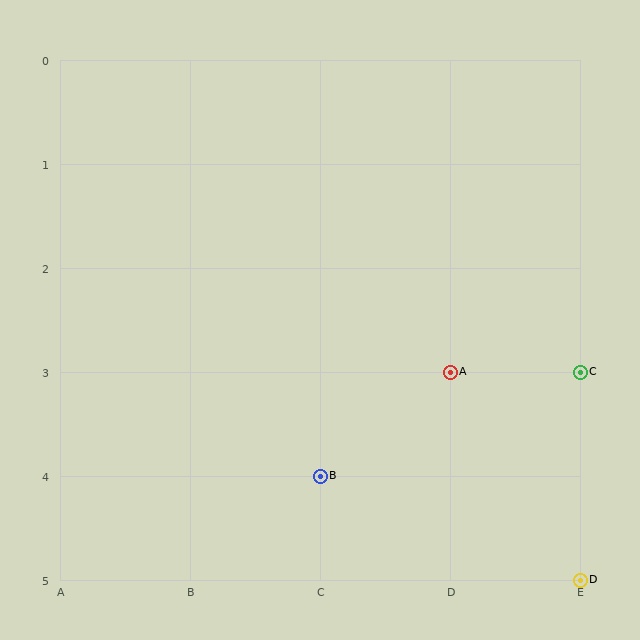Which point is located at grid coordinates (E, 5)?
Point D is at (E, 5).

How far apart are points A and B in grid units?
Points A and B are 1 column and 1 row apart (about 1.4 grid units diagonally).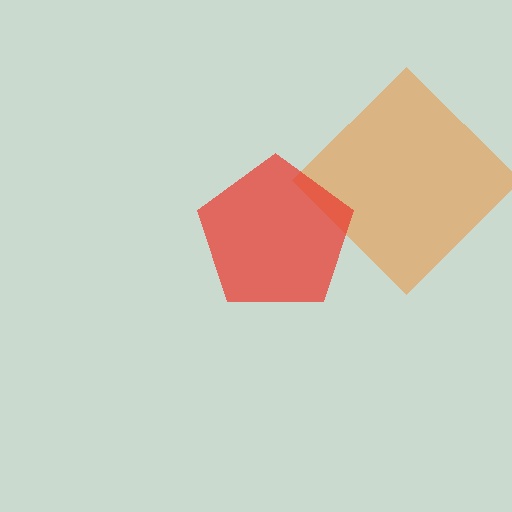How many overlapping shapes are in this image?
There are 2 overlapping shapes in the image.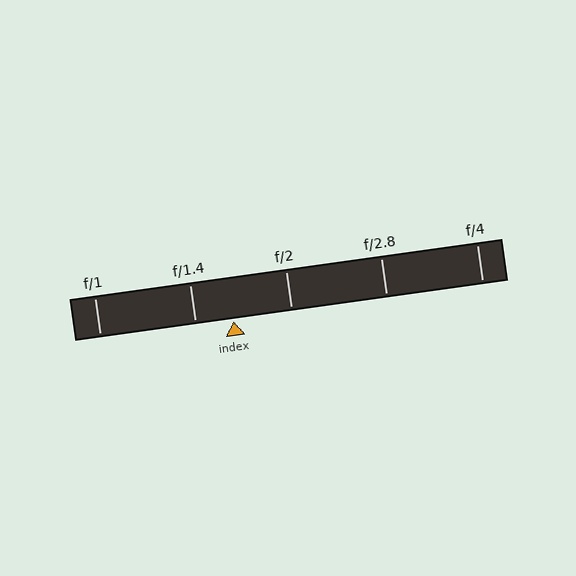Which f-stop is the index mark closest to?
The index mark is closest to f/1.4.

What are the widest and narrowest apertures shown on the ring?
The widest aperture shown is f/1 and the narrowest is f/4.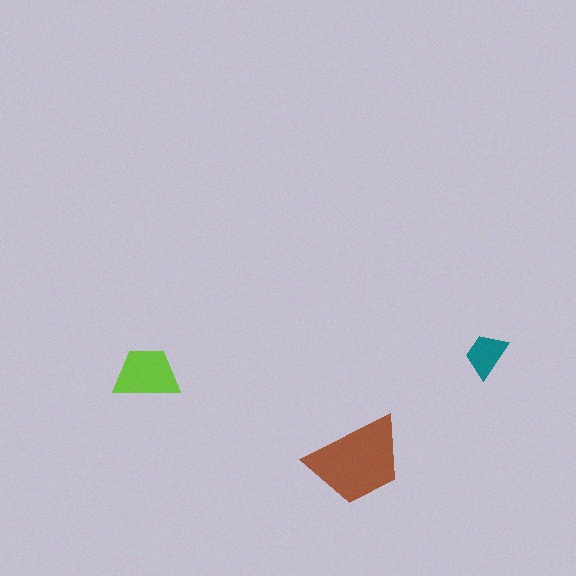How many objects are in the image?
There are 3 objects in the image.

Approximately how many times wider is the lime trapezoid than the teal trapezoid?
About 1.5 times wider.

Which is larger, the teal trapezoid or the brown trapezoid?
The brown one.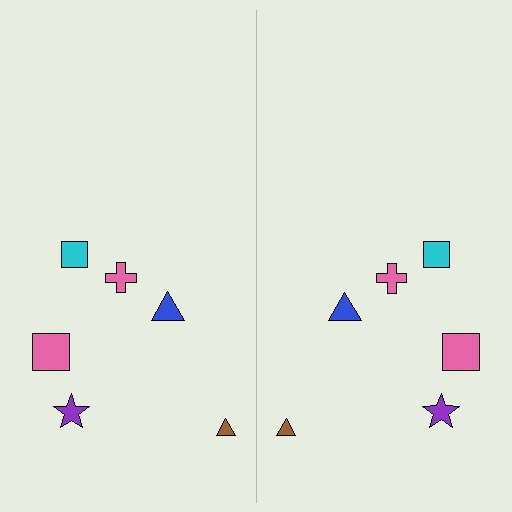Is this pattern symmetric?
Yes, this pattern has bilateral (reflection) symmetry.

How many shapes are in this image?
There are 12 shapes in this image.